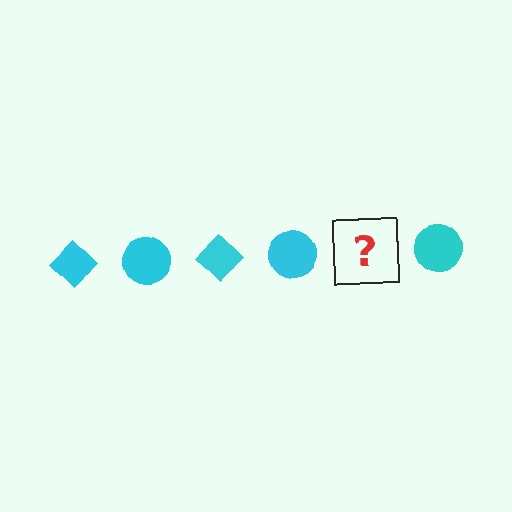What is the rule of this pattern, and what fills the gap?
The rule is that the pattern cycles through diamond, circle shapes in cyan. The gap should be filled with a cyan diamond.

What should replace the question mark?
The question mark should be replaced with a cyan diamond.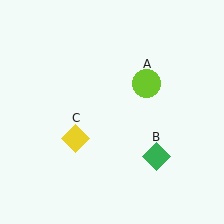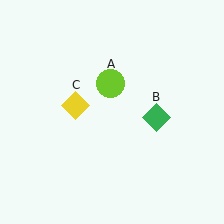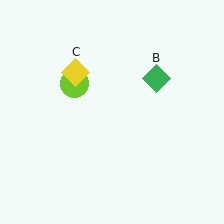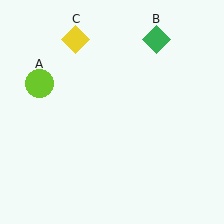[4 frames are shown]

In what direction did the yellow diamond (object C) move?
The yellow diamond (object C) moved up.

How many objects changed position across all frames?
3 objects changed position: lime circle (object A), green diamond (object B), yellow diamond (object C).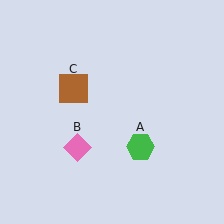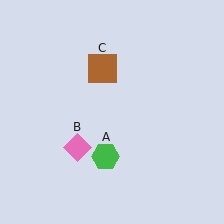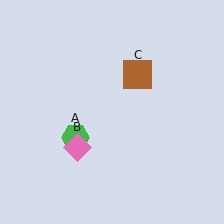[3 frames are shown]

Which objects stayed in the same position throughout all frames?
Pink diamond (object B) remained stationary.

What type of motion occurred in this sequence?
The green hexagon (object A), brown square (object C) rotated clockwise around the center of the scene.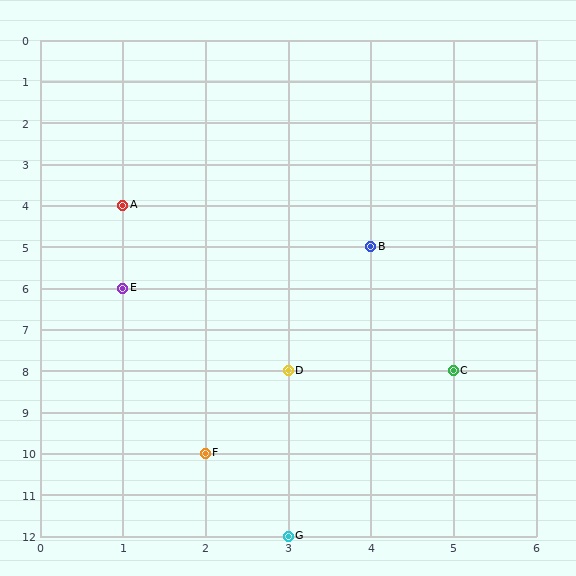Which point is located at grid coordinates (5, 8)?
Point C is at (5, 8).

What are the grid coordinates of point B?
Point B is at grid coordinates (4, 5).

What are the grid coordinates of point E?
Point E is at grid coordinates (1, 6).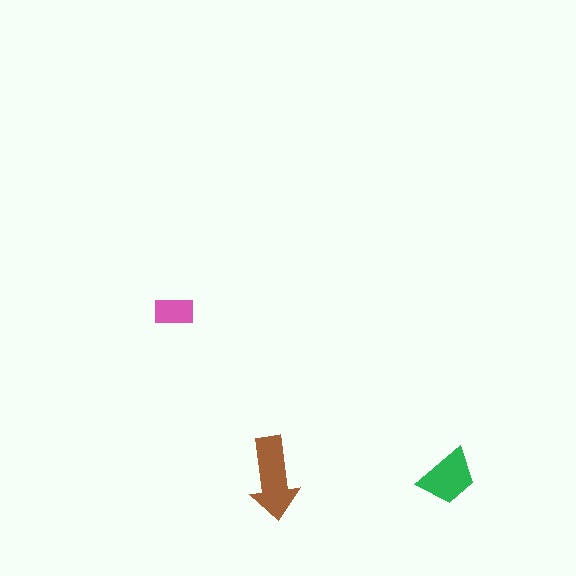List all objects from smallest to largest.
The pink rectangle, the green trapezoid, the brown arrow.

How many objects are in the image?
There are 3 objects in the image.